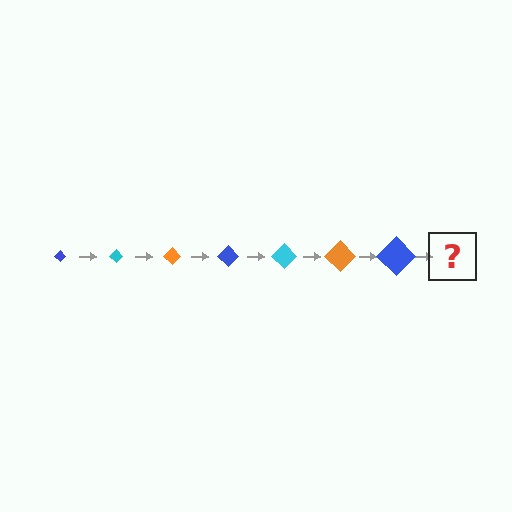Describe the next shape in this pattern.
It should be a cyan diamond, larger than the previous one.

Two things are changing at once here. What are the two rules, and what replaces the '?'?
The two rules are that the diamond grows larger each step and the color cycles through blue, cyan, and orange. The '?' should be a cyan diamond, larger than the previous one.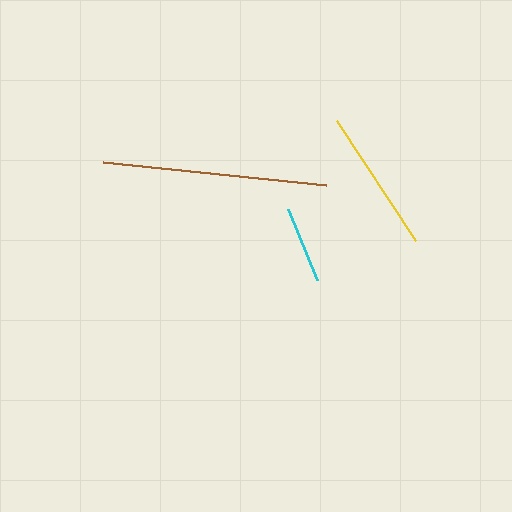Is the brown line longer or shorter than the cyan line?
The brown line is longer than the cyan line.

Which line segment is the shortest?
The cyan line is the shortest at approximately 76 pixels.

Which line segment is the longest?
The brown line is the longest at approximately 224 pixels.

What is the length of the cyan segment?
The cyan segment is approximately 76 pixels long.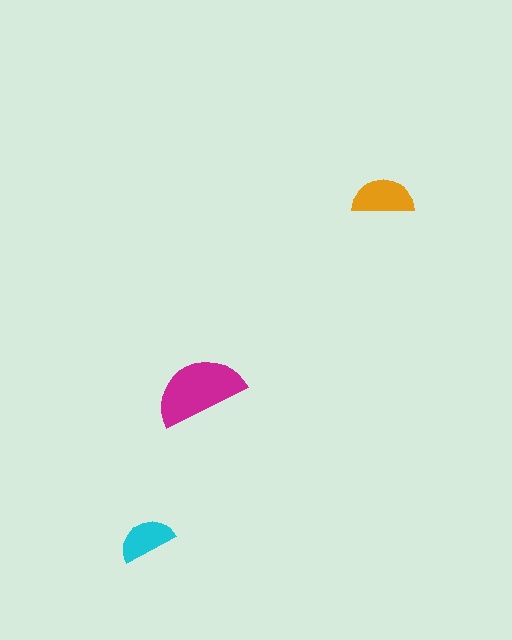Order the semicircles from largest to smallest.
the magenta one, the orange one, the cyan one.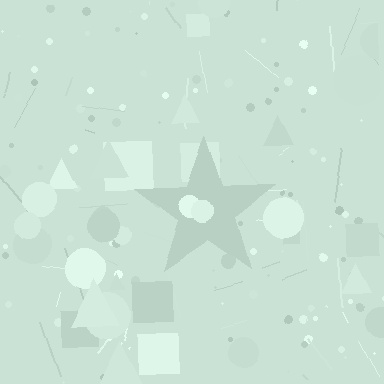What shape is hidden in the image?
A star is hidden in the image.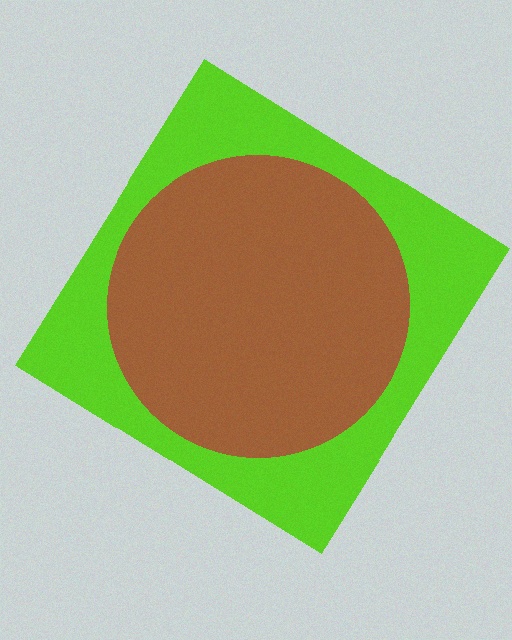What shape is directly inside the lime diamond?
The brown circle.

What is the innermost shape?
The brown circle.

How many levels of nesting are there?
2.